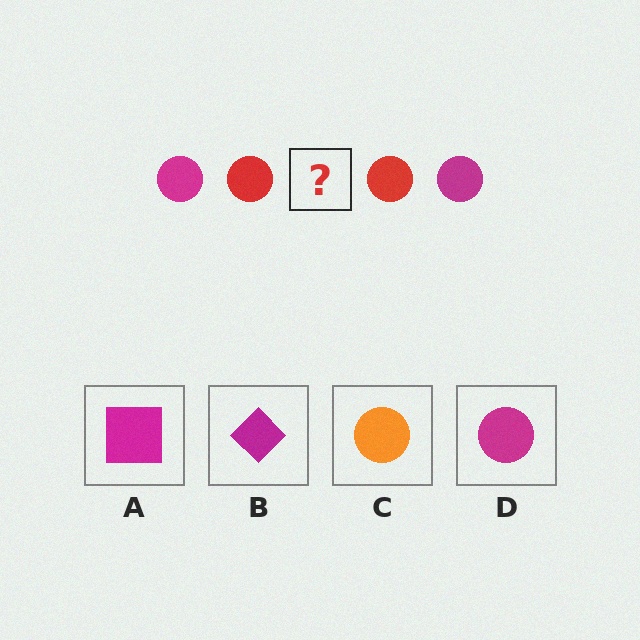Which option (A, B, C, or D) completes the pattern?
D.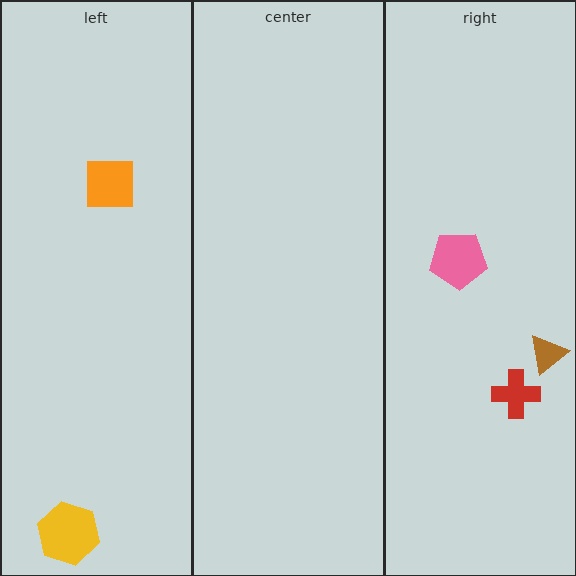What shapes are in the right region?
The red cross, the pink pentagon, the brown triangle.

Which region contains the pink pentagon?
The right region.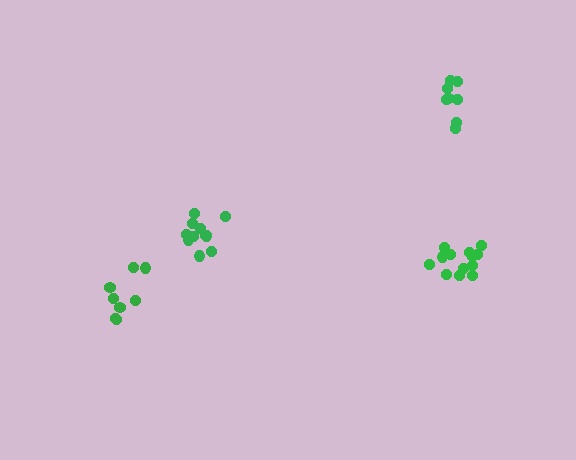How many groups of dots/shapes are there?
There are 4 groups.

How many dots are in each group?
Group 1: 11 dots, Group 2: 13 dots, Group 3: 8 dots, Group 4: 8 dots (40 total).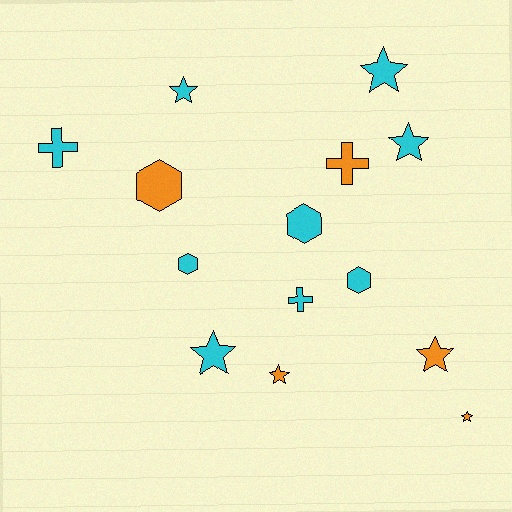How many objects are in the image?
There are 14 objects.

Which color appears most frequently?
Cyan, with 9 objects.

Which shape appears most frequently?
Star, with 7 objects.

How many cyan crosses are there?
There are 2 cyan crosses.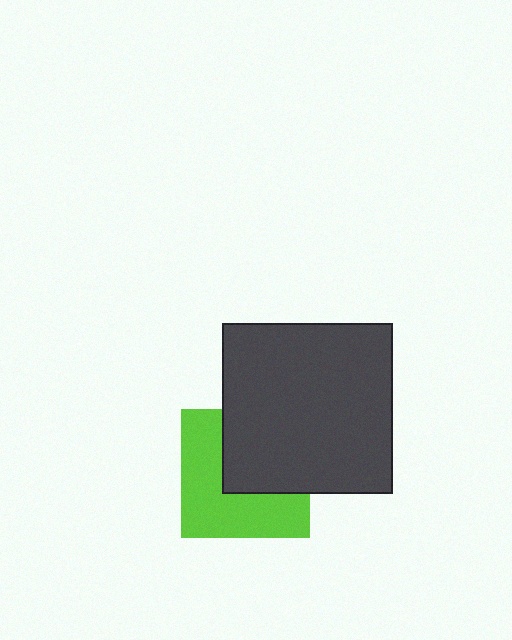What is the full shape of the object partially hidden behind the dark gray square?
The partially hidden object is a lime square.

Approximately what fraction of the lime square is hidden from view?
Roughly 45% of the lime square is hidden behind the dark gray square.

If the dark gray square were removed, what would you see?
You would see the complete lime square.